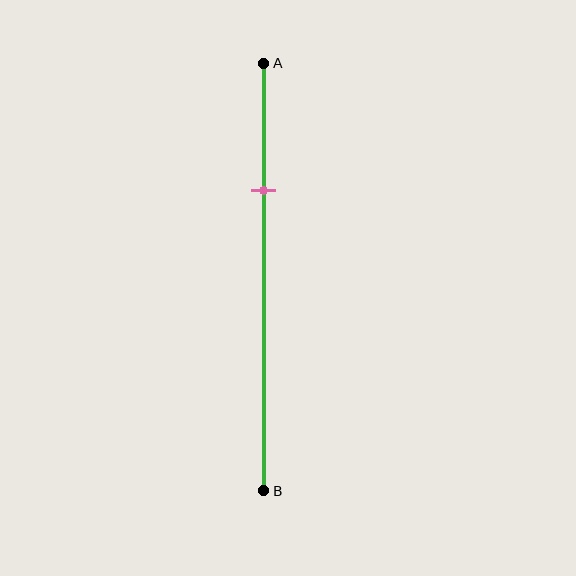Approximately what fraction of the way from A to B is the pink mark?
The pink mark is approximately 30% of the way from A to B.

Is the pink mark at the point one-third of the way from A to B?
No, the mark is at about 30% from A, not at the 33% one-third point.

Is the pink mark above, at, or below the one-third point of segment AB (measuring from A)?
The pink mark is above the one-third point of segment AB.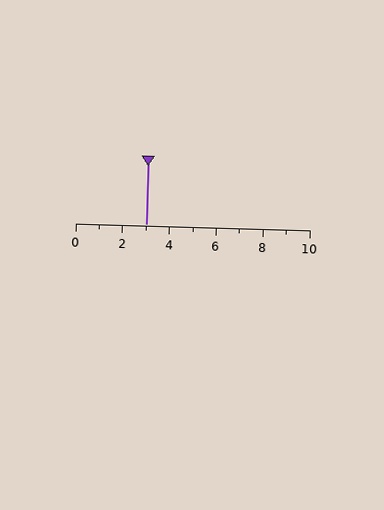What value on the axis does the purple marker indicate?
The marker indicates approximately 3.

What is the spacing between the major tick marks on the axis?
The major ticks are spaced 2 apart.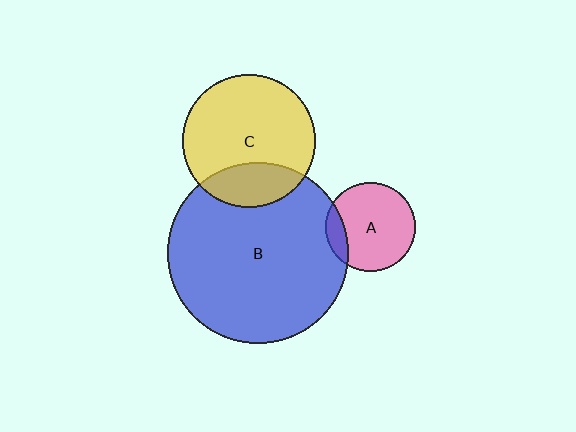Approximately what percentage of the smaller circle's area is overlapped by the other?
Approximately 25%.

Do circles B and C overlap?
Yes.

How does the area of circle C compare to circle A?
Approximately 2.2 times.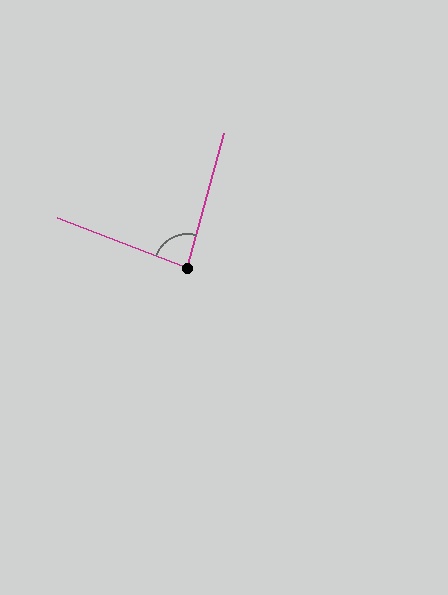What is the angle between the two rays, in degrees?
Approximately 84 degrees.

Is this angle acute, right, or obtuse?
It is acute.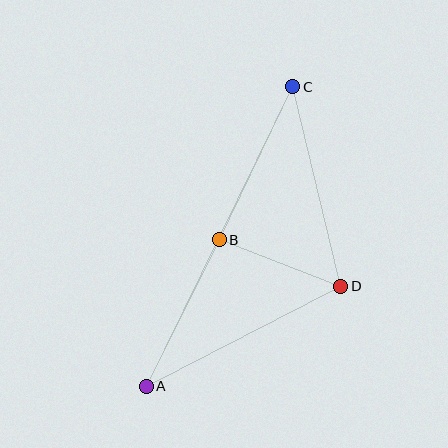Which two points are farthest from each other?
Points A and C are farthest from each other.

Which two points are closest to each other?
Points B and D are closest to each other.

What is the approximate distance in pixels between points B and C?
The distance between B and C is approximately 170 pixels.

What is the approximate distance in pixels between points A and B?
The distance between A and B is approximately 164 pixels.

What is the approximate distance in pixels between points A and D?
The distance between A and D is approximately 219 pixels.